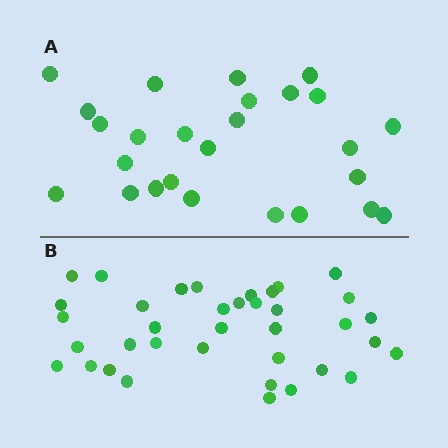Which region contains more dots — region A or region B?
Region B (the bottom region) has more dots.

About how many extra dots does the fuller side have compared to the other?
Region B has roughly 12 or so more dots than region A.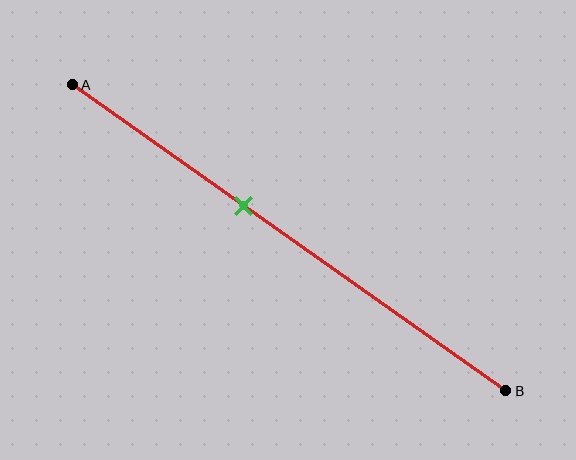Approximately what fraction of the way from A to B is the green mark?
The green mark is approximately 40% of the way from A to B.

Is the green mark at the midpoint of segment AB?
No, the mark is at about 40% from A, not at the 50% midpoint.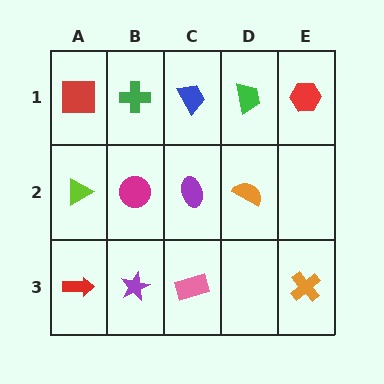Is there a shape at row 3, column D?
No, that cell is empty.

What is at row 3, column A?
A red arrow.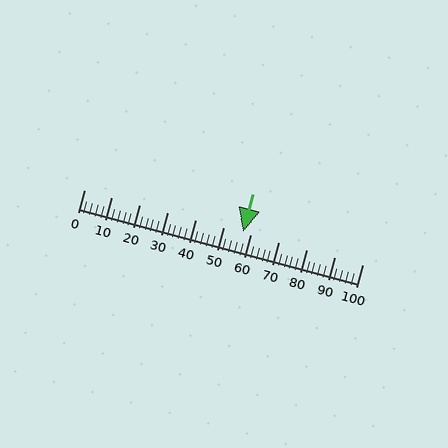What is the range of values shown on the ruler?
The ruler shows values from 0 to 100.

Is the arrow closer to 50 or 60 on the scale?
The arrow is closer to 60.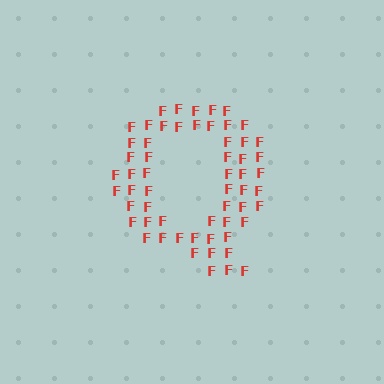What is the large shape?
The large shape is the letter Q.